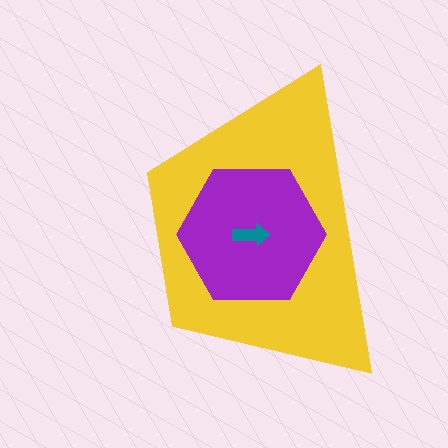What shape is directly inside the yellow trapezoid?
The purple hexagon.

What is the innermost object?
The teal arrow.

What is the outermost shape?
The yellow trapezoid.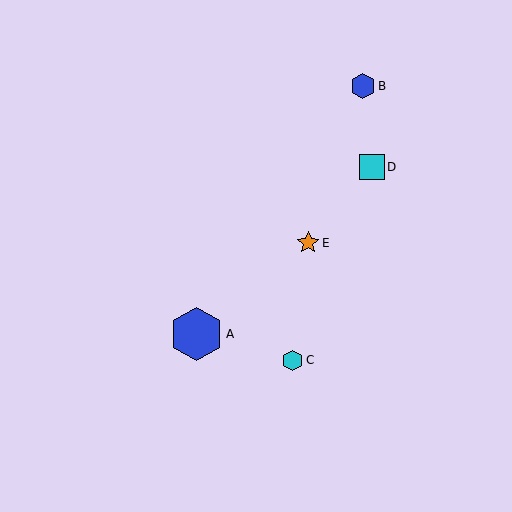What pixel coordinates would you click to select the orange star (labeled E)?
Click at (308, 243) to select the orange star E.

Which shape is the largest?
The blue hexagon (labeled A) is the largest.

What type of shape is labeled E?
Shape E is an orange star.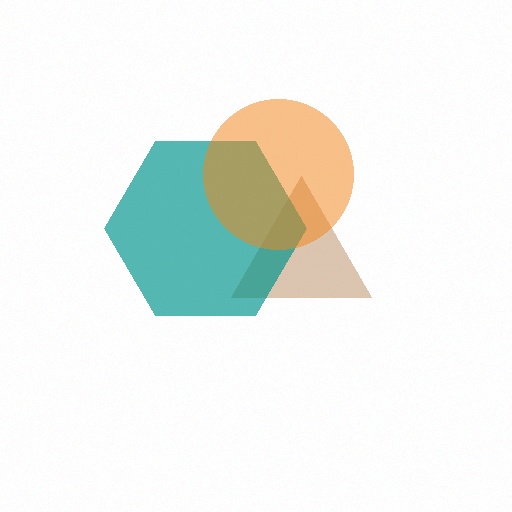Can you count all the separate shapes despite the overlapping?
Yes, there are 3 separate shapes.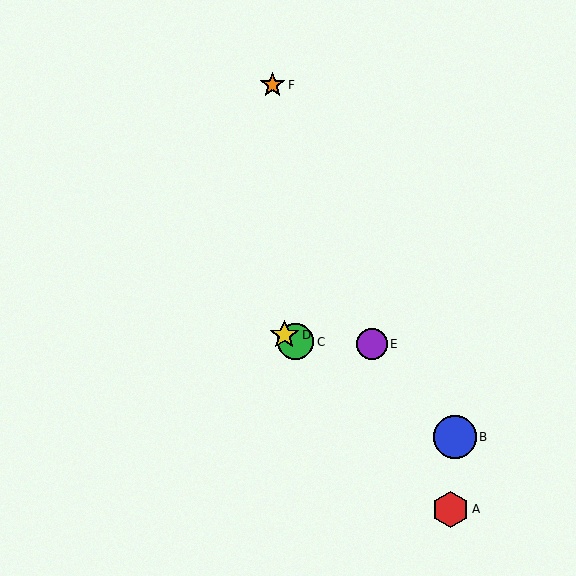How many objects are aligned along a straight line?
3 objects (B, C, D) are aligned along a straight line.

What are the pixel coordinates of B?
Object B is at (455, 437).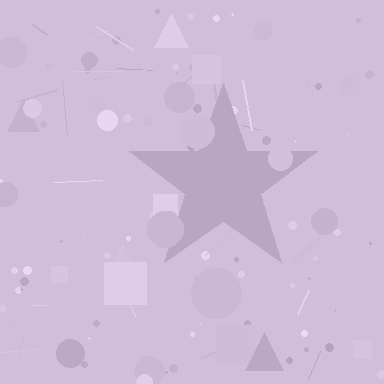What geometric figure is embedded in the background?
A star is embedded in the background.